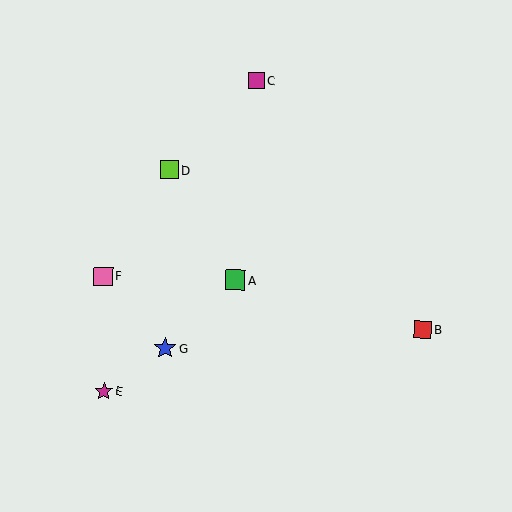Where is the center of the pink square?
The center of the pink square is at (103, 276).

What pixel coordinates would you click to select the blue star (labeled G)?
Click at (165, 348) to select the blue star G.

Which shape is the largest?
The blue star (labeled G) is the largest.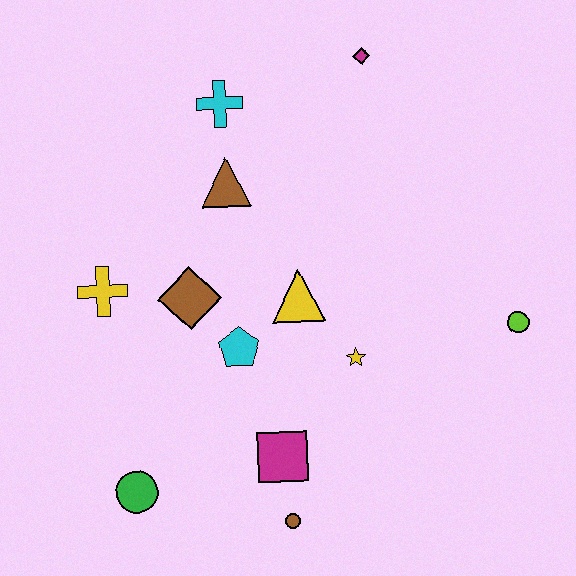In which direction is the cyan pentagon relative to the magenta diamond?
The cyan pentagon is below the magenta diamond.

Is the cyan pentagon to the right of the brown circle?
No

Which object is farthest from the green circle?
The magenta diamond is farthest from the green circle.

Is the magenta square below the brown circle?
No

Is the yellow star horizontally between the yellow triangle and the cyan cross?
No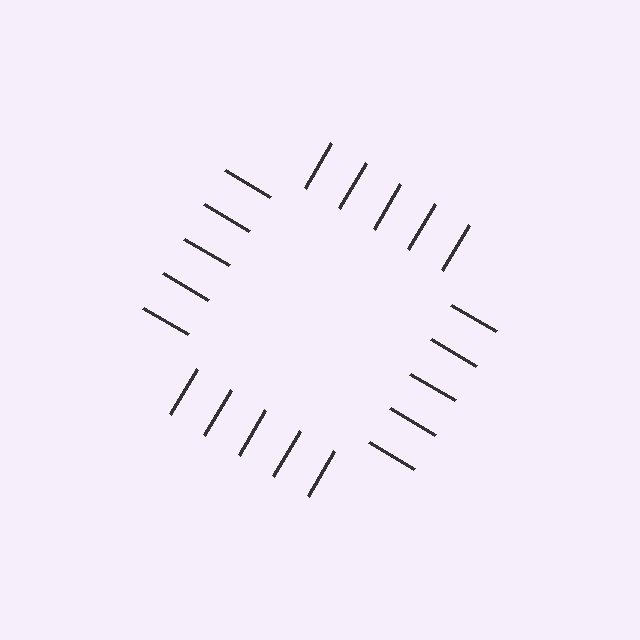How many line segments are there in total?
20 — 5 along each of the 4 edges.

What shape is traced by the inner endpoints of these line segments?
An illusory square — the line segments terminate on its edges but no continuous stroke is drawn.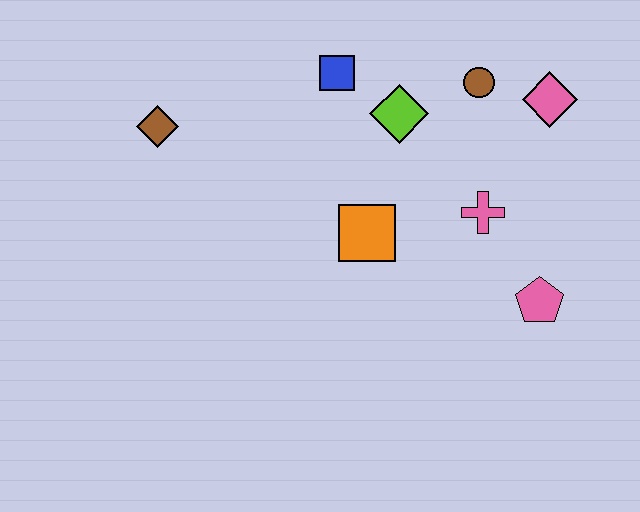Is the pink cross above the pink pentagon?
Yes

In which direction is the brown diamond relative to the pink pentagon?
The brown diamond is to the left of the pink pentagon.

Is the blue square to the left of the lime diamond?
Yes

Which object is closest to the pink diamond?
The brown circle is closest to the pink diamond.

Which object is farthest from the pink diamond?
The brown diamond is farthest from the pink diamond.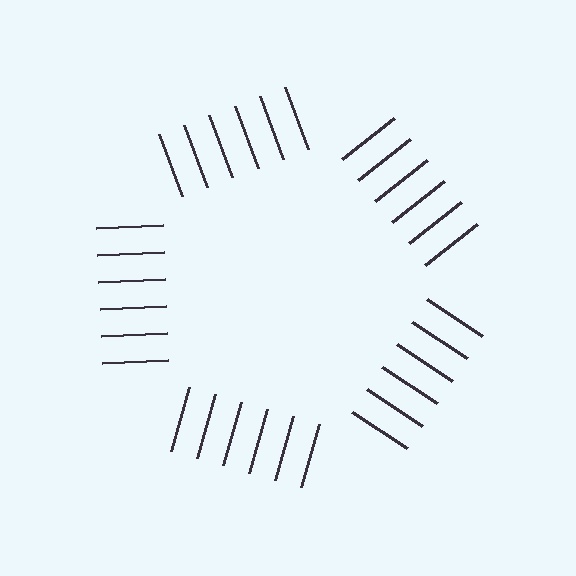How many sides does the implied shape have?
5 sides — the line-ends trace a pentagon.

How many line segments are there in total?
30 — 6 along each of the 5 edges.